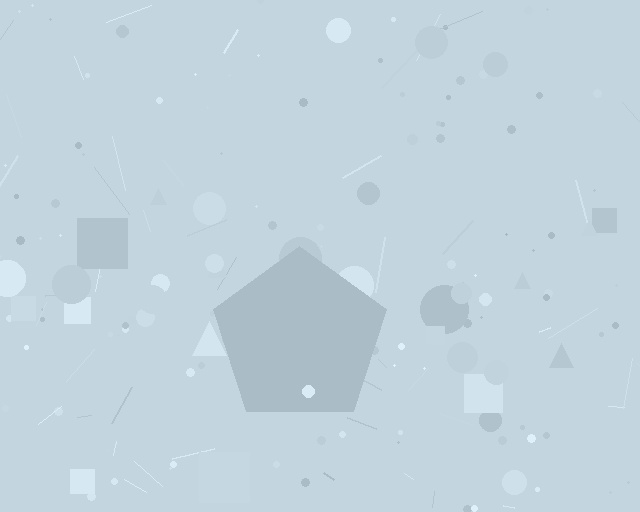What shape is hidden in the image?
A pentagon is hidden in the image.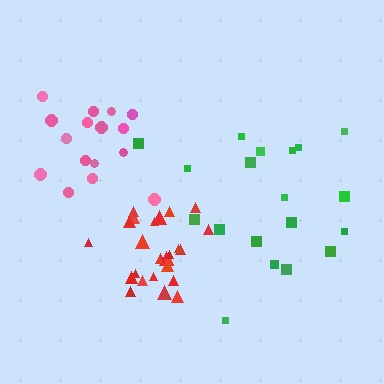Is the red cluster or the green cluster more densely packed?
Red.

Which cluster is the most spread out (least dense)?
Green.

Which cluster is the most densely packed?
Red.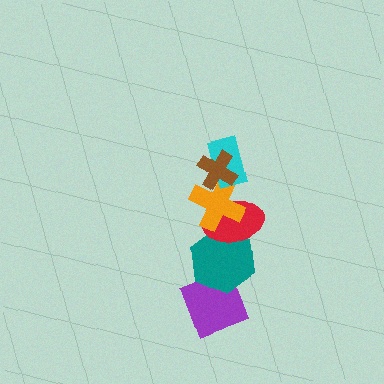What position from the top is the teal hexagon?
The teal hexagon is 5th from the top.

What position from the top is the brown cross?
The brown cross is 1st from the top.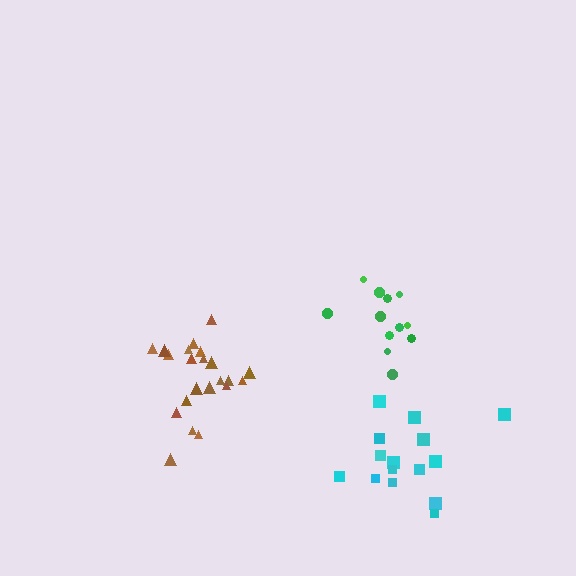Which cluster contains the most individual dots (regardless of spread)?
Brown (22).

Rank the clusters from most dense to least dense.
brown, green, cyan.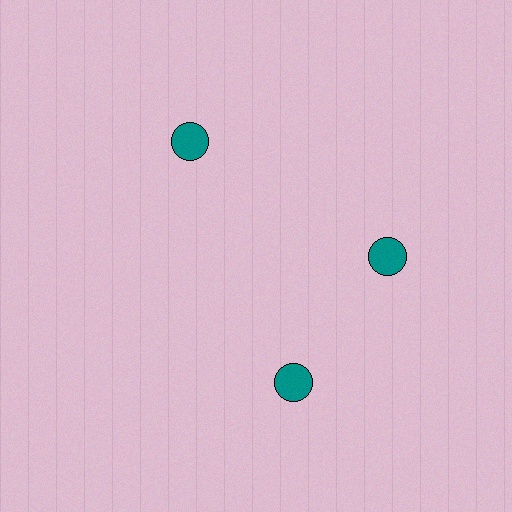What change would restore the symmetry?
The symmetry would be restored by rotating it back into even spacing with its neighbors so that all 3 circles sit at equal angles and equal distance from the center.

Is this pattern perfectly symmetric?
No. The 3 teal circles are arranged in a ring, but one element near the 7 o'clock position is rotated out of alignment along the ring, breaking the 3-fold rotational symmetry.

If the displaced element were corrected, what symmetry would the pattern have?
It would have 3-fold rotational symmetry — the pattern would map onto itself every 120 degrees.